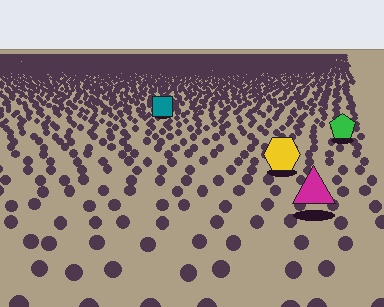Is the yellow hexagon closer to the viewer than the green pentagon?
Yes. The yellow hexagon is closer — you can tell from the texture gradient: the ground texture is coarser near it.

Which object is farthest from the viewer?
The teal square is farthest from the viewer. It appears smaller and the ground texture around it is denser.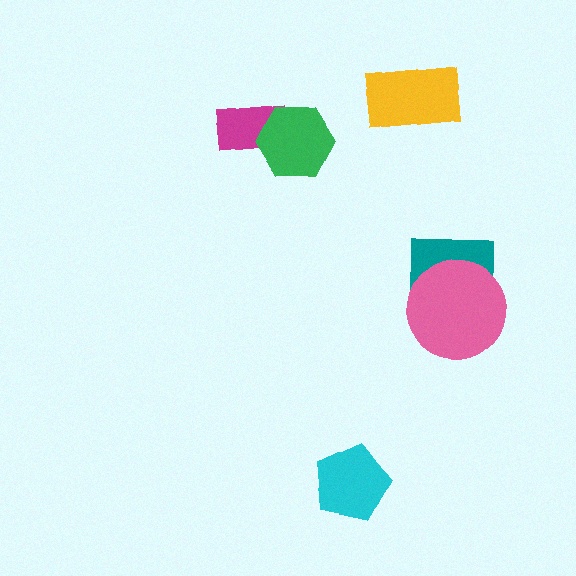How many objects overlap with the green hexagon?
1 object overlaps with the green hexagon.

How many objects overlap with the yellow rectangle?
0 objects overlap with the yellow rectangle.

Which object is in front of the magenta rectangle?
The green hexagon is in front of the magenta rectangle.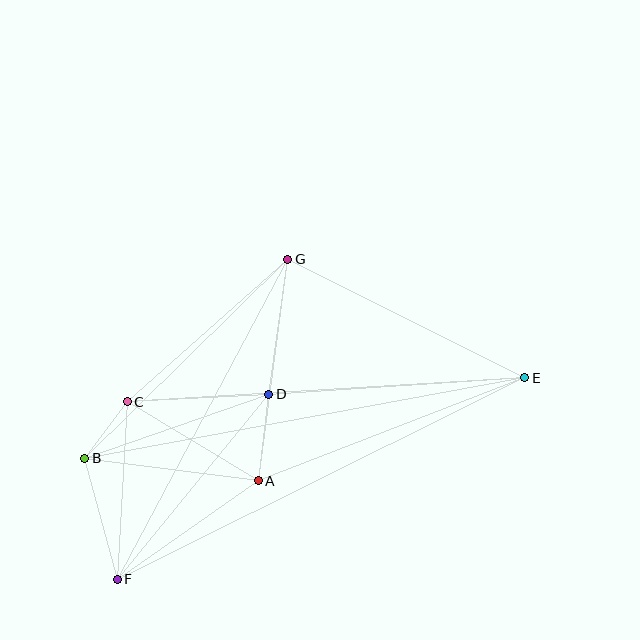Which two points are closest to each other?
Points B and C are closest to each other.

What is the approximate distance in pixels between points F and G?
The distance between F and G is approximately 363 pixels.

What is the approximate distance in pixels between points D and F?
The distance between D and F is approximately 239 pixels.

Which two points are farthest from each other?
Points E and F are farthest from each other.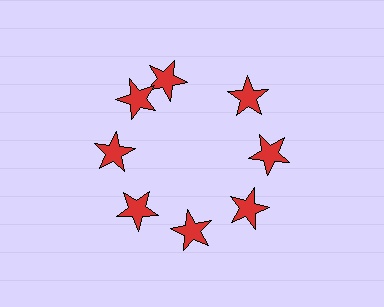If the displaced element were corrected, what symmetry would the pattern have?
It would have 8-fold rotational symmetry — the pattern would map onto itself every 45 degrees.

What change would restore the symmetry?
The symmetry would be restored by rotating it back into even spacing with its neighbors so that all 8 stars sit at equal angles and equal distance from the center.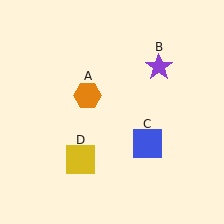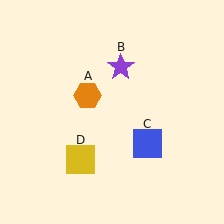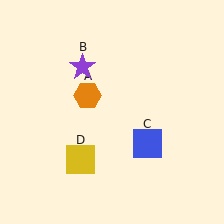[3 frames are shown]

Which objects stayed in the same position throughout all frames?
Orange hexagon (object A) and blue square (object C) and yellow square (object D) remained stationary.